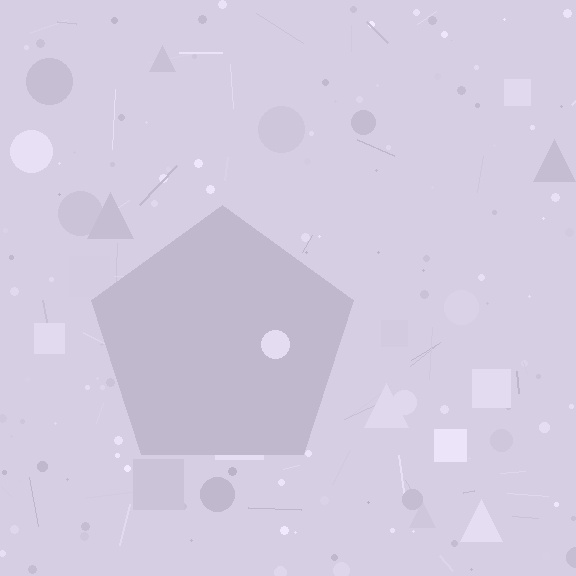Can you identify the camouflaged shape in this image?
The camouflaged shape is a pentagon.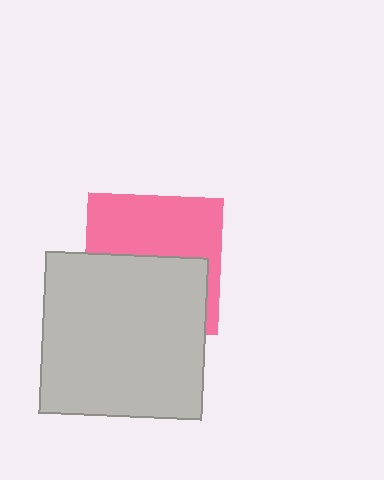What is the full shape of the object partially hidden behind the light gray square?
The partially hidden object is a pink square.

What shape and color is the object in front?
The object in front is a light gray square.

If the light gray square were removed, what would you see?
You would see the complete pink square.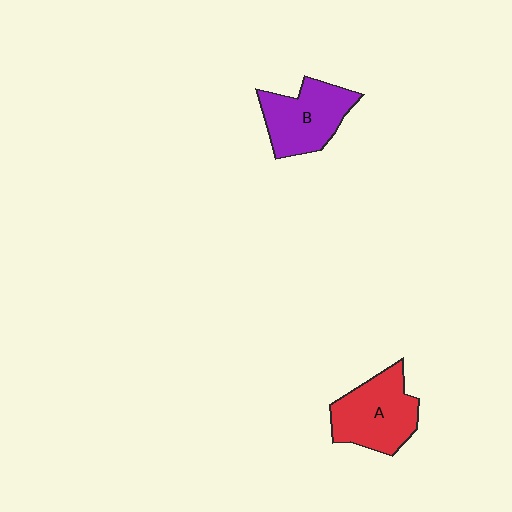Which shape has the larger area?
Shape A (red).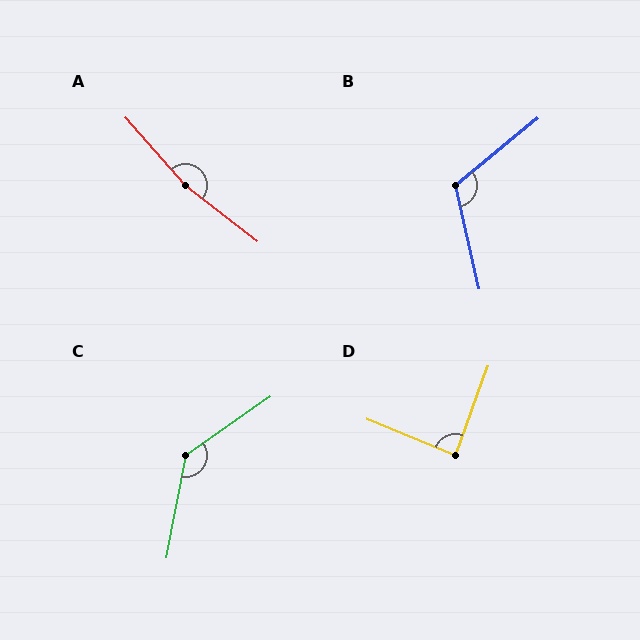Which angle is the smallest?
D, at approximately 87 degrees.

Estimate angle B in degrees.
Approximately 116 degrees.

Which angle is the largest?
A, at approximately 169 degrees.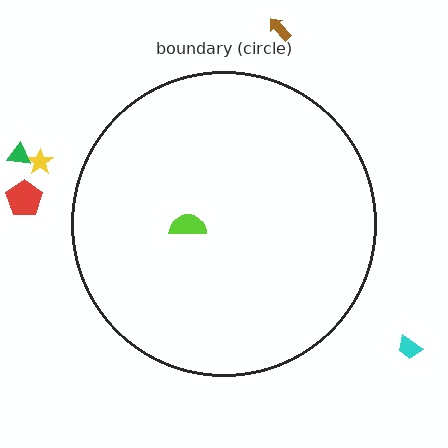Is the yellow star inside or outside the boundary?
Outside.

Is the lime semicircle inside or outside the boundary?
Inside.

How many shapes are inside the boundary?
1 inside, 5 outside.